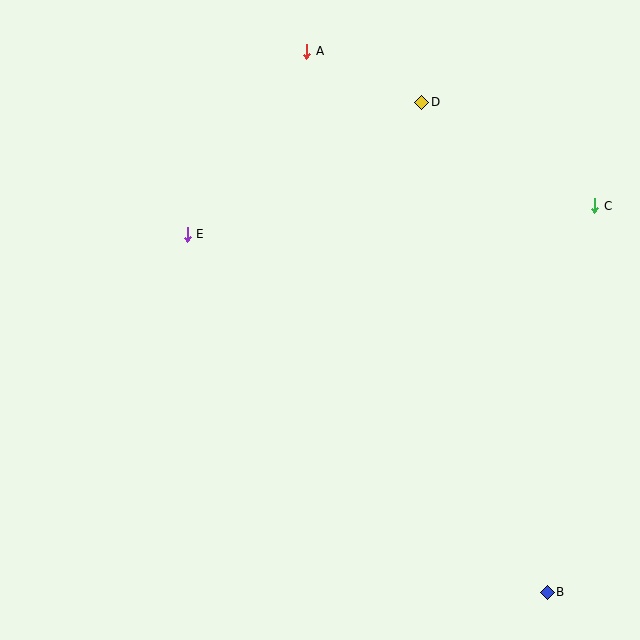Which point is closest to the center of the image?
Point E at (187, 234) is closest to the center.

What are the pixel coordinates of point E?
Point E is at (187, 234).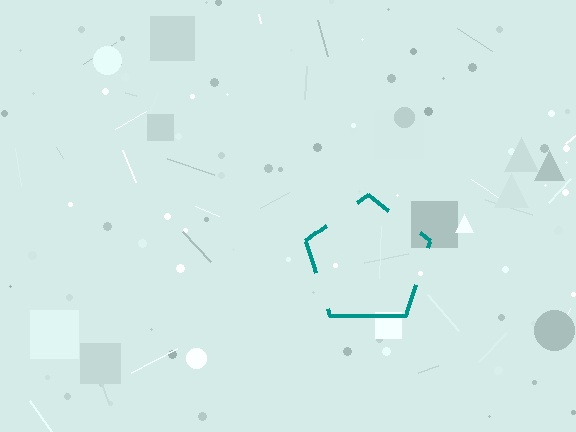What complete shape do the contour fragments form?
The contour fragments form a pentagon.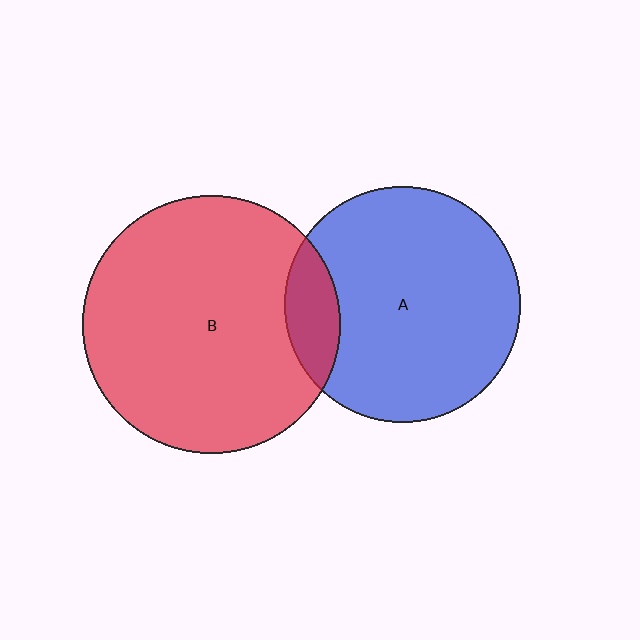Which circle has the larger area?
Circle B (red).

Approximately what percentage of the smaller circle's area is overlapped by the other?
Approximately 15%.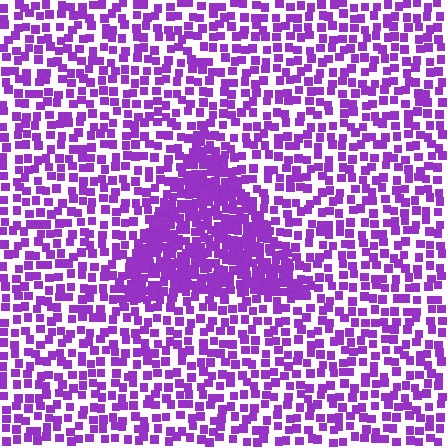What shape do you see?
I see a triangle.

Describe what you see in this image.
The image contains small purple elements arranged at two different densities. A triangle-shaped region is visible where the elements are more densely packed than the surrounding area.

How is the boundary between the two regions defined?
The boundary is defined by a change in element density (approximately 2.2x ratio). All elements are the same color, size, and shape.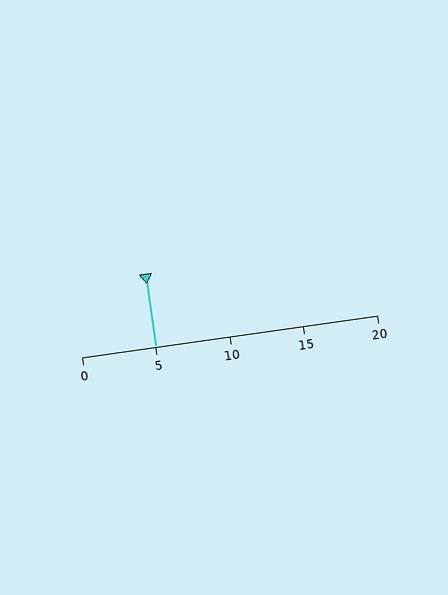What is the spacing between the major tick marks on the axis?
The major ticks are spaced 5 apart.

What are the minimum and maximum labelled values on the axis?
The axis runs from 0 to 20.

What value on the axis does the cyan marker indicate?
The marker indicates approximately 5.